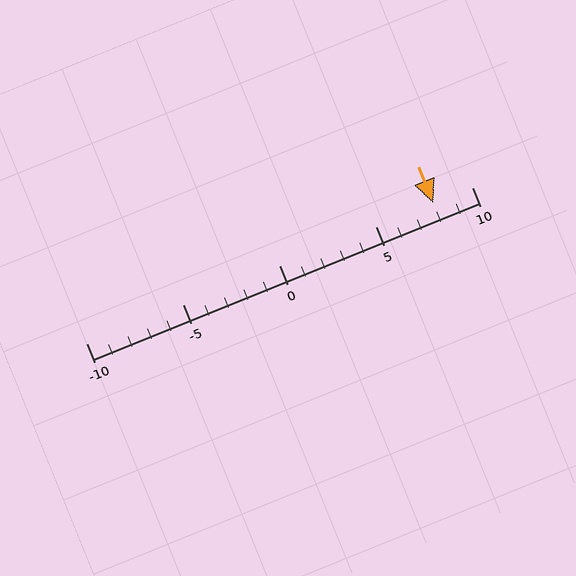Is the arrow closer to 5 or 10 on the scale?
The arrow is closer to 10.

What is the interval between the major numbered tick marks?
The major tick marks are spaced 5 units apart.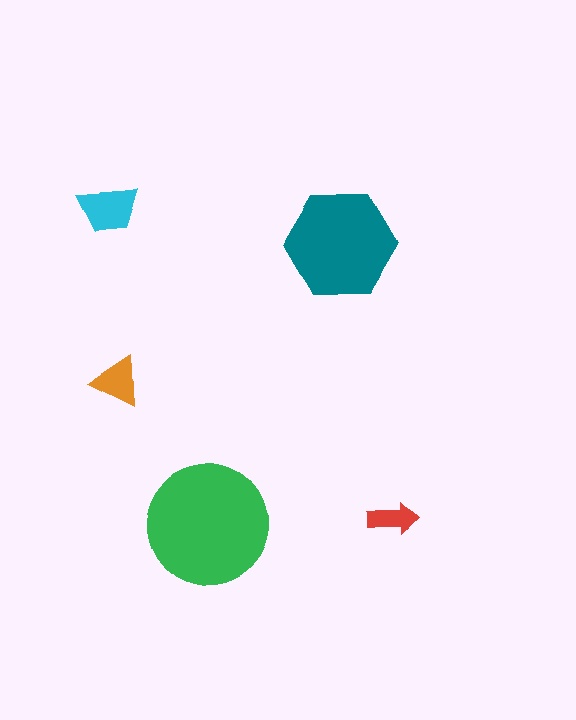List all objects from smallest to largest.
The red arrow, the orange triangle, the cyan trapezoid, the teal hexagon, the green circle.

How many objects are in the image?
There are 5 objects in the image.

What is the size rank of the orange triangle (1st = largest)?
4th.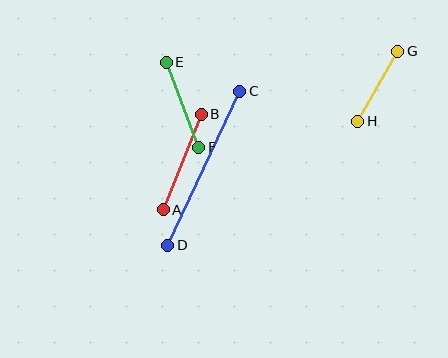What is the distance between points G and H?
The distance is approximately 81 pixels.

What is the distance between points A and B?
The distance is approximately 103 pixels.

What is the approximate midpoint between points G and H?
The midpoint is at approximately (378, 86) pixels.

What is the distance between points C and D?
The distance is approximately 170 pixels.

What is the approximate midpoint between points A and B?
The midpoint is at approximately (182, 162) pixels.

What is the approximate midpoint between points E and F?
The midpoint is at approximately (183, 105) pixels.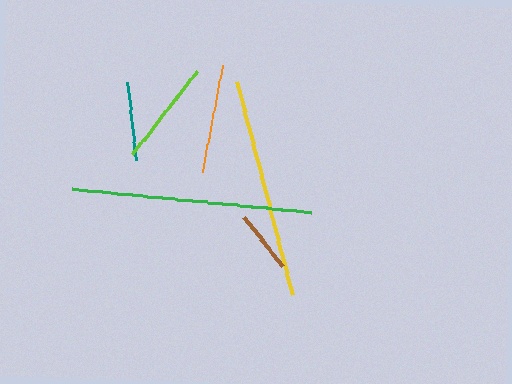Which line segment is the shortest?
The brown line is the shortest at approximately 63 pixels.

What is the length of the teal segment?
The teal segment is approximately 78 pixels long.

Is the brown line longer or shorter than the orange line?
The orange line is longer than the brown line.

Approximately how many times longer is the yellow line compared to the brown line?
The yellow line is approximately 3.5 times the length of the brown line.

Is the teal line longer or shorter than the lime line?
The lime line is longer than the teal line.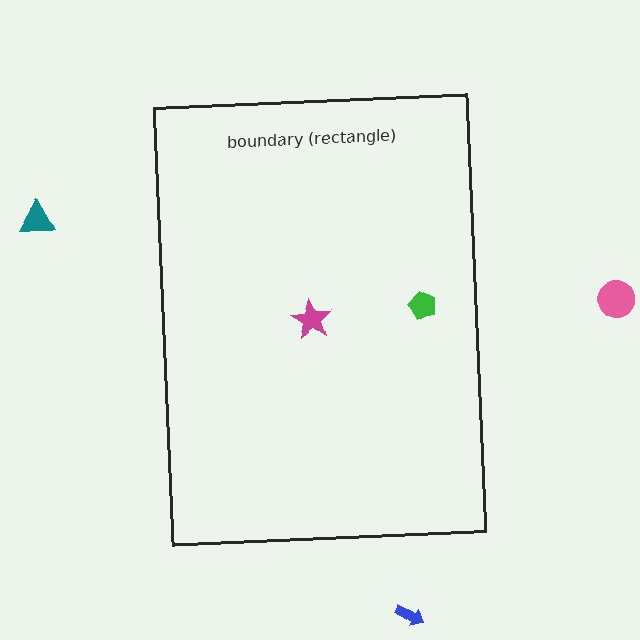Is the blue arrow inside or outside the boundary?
Outside.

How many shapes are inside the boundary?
2 inside, 3 outside.